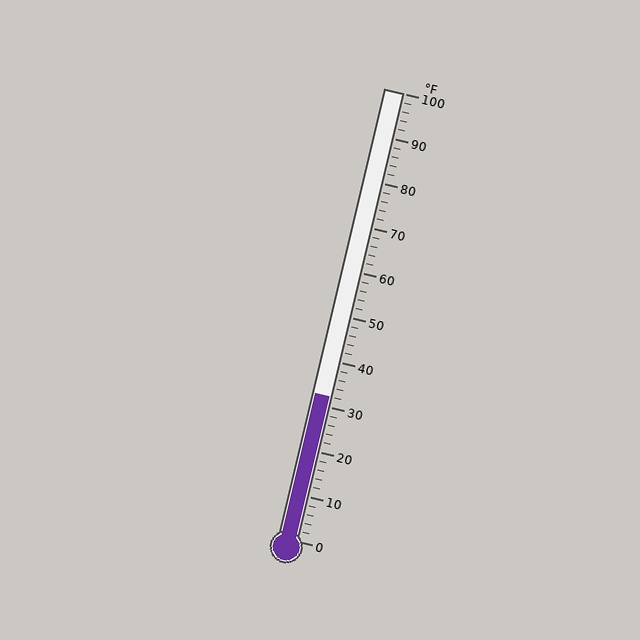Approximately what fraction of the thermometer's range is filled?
The thermometer is filled to approximately 30% of its range.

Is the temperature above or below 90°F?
The temperature is below 90°F.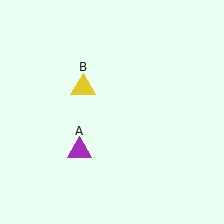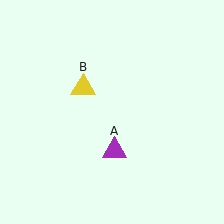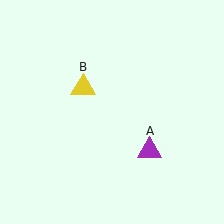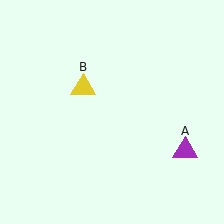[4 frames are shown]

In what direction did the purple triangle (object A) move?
The purple triangle (object A) moved right.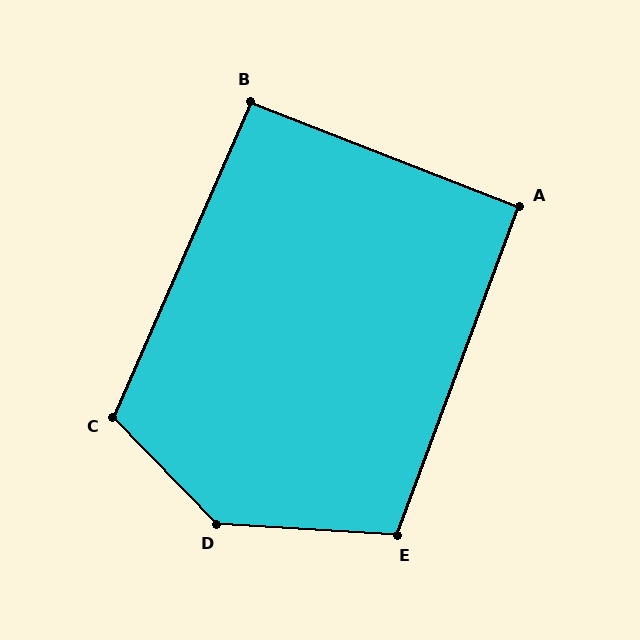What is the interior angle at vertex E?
Approximately 107 degrees (obtuse).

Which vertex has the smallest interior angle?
A, at approximately 91 degrees.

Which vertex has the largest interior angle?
D, at approximately 138 degrees.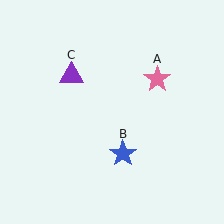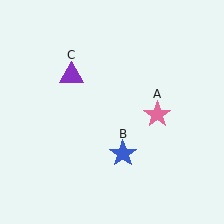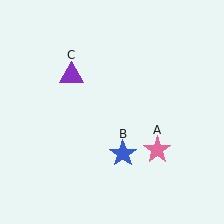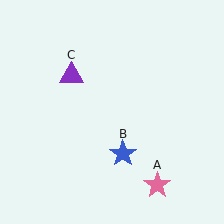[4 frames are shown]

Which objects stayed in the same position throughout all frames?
Blue star (object B) and purple triangle (object C) remained stationary.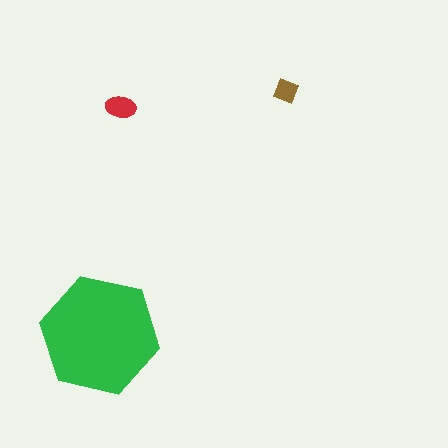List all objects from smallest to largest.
The brown diamond, the red ellipse, the green hexagon.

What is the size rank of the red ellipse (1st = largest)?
2nd.